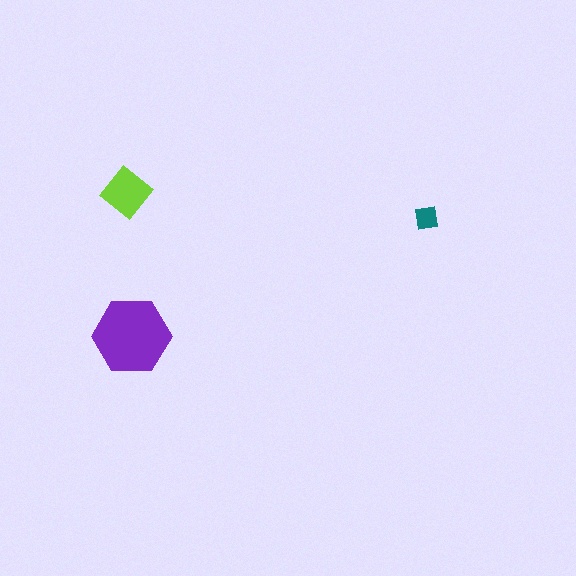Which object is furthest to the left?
The lime diamond is leftmost.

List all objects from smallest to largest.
The teal square, the lime diamond, the purple hexagon.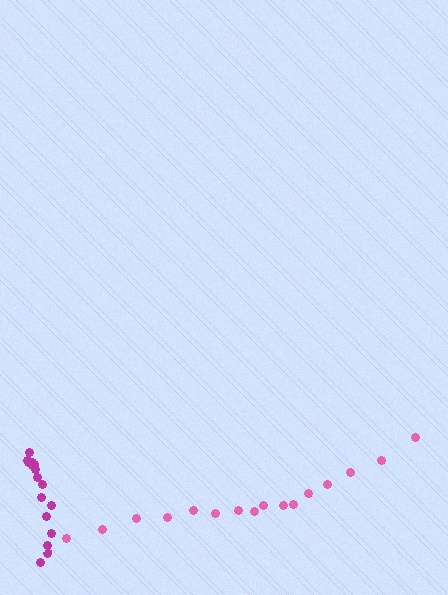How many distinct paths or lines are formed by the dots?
There are 2 distinct paths.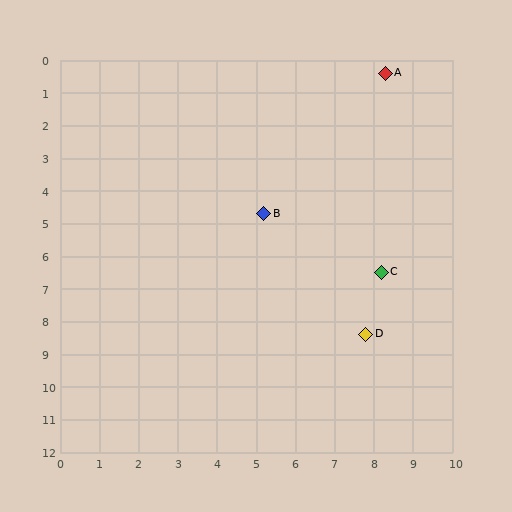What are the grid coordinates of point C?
Point C is at approximately (8.2, 6.5).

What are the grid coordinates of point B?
Point B is at approximately (5.2, 4.7).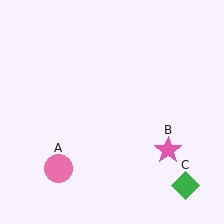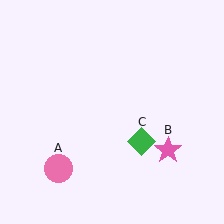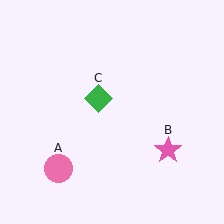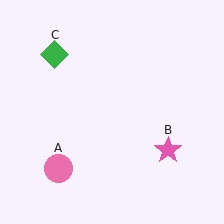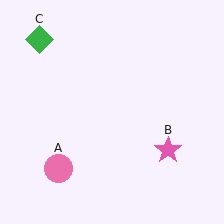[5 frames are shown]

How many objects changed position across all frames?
1 object changed position: green diamond (object C).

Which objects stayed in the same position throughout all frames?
Pink circle (object A) and pink star (object B) remained stationary.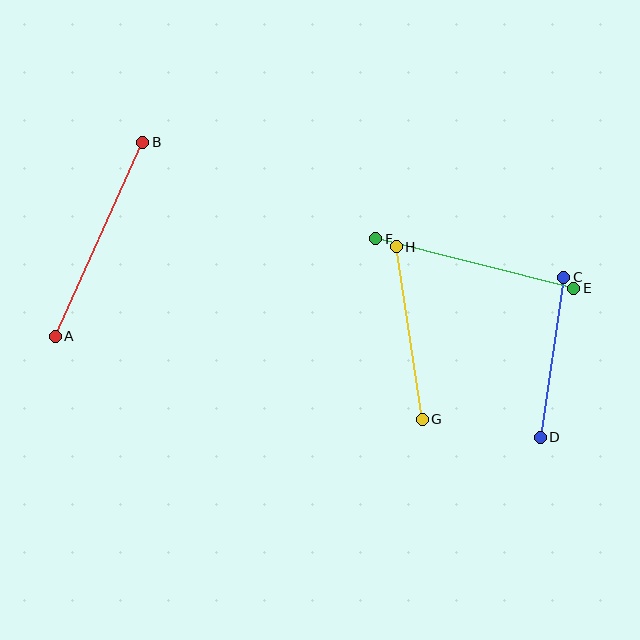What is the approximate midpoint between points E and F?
The midpoint is at approximately (475, 263) pixels.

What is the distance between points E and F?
The distance is approximately 204 pixels.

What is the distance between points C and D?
The distance is approximately 162 pixels.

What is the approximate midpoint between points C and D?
The midpoint is at approximately (552, 357) pixels.